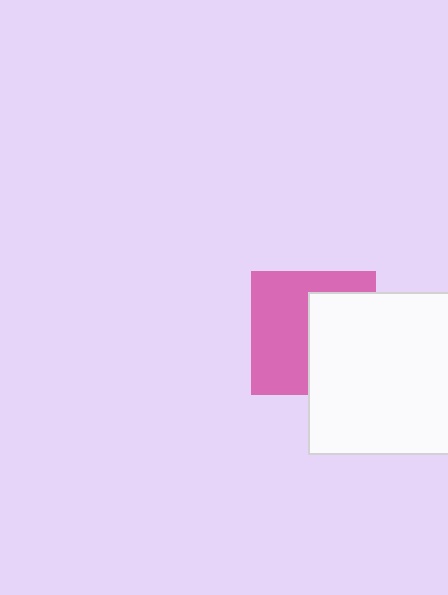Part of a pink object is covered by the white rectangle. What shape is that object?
It is a square.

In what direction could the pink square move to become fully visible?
The pink square could move left. That would shift it out from behind the white rectangle entirely.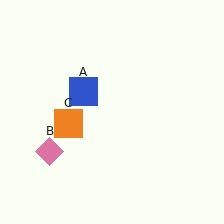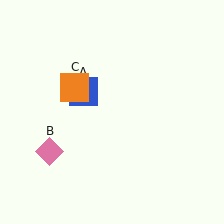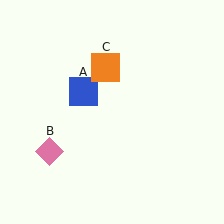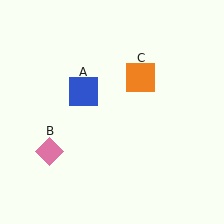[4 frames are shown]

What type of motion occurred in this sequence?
The orange square (object C) rotated clockwise around the center of the scene.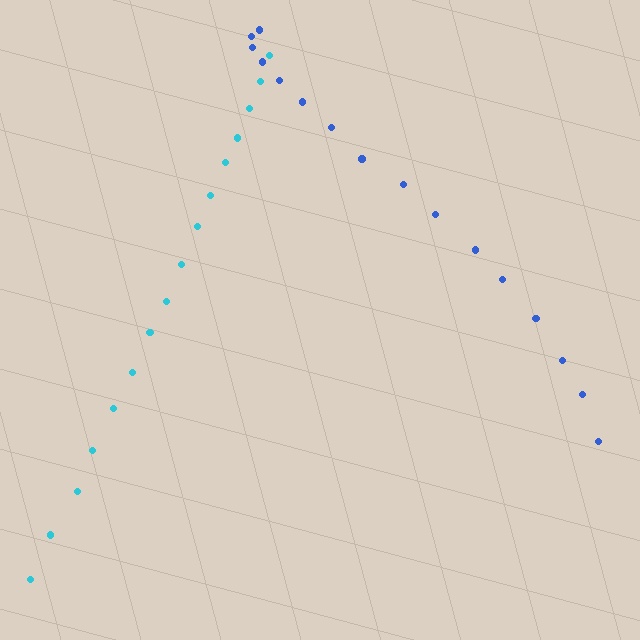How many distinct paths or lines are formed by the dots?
There are 2 distinct paths.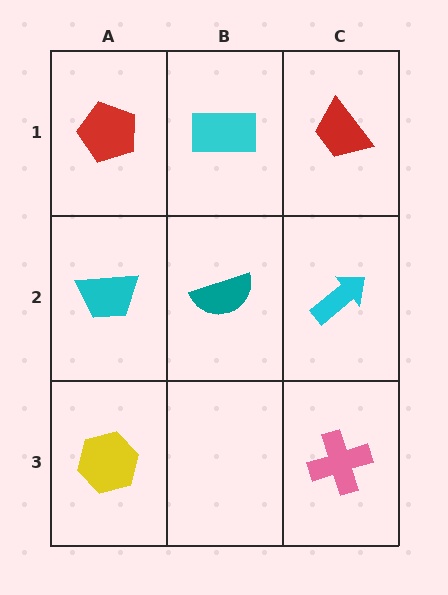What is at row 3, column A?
A yellow hexagon.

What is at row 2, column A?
A cyan trapezoid.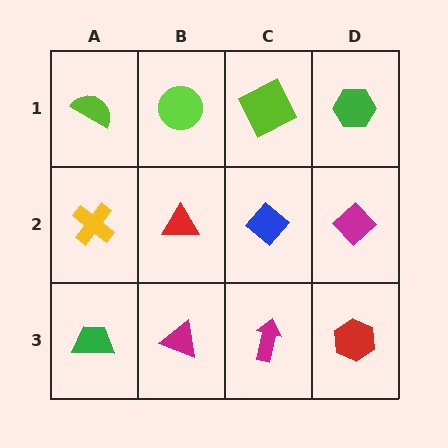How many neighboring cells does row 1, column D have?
2.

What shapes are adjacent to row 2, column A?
A lime semicircle (row 1, column A), a green trapezoid (row 3, column A), a red triangle (row 2, column B).